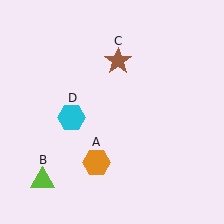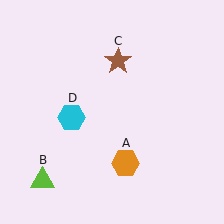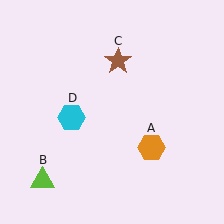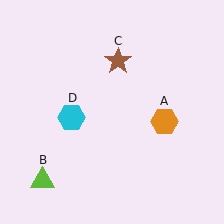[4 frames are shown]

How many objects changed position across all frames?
1 object changed position: orange hexagon (object A).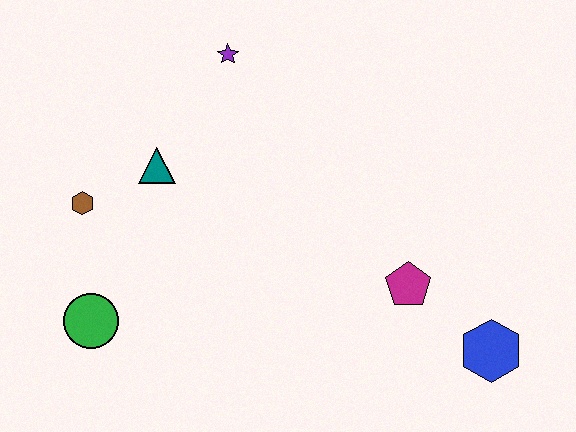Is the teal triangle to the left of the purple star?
Yes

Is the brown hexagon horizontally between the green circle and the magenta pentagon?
No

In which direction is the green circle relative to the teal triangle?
The green circle is below the teal triangle.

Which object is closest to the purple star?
The teal triangle is closest to the purple star.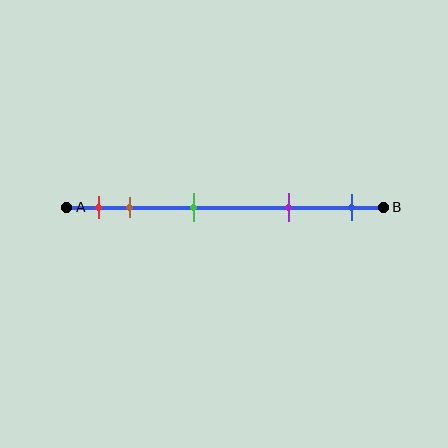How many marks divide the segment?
There are 5 marks dividing the segment.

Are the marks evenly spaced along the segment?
No, the marks are not evenly spaced.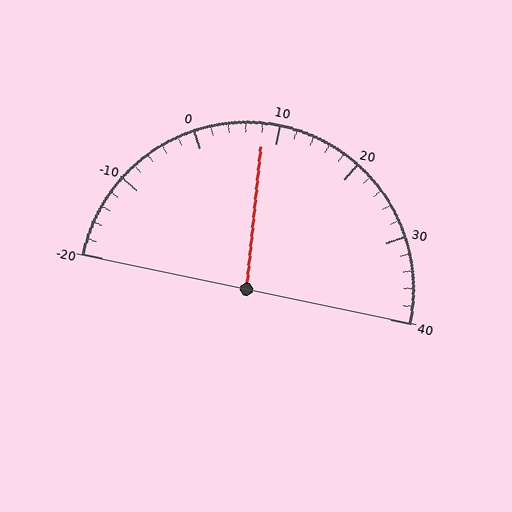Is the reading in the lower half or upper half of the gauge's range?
The reading is in the lower half of the range (-20 to 40).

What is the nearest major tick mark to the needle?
The nearest major tick mark is 10.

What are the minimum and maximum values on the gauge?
The gauge ranges from -20 to 40.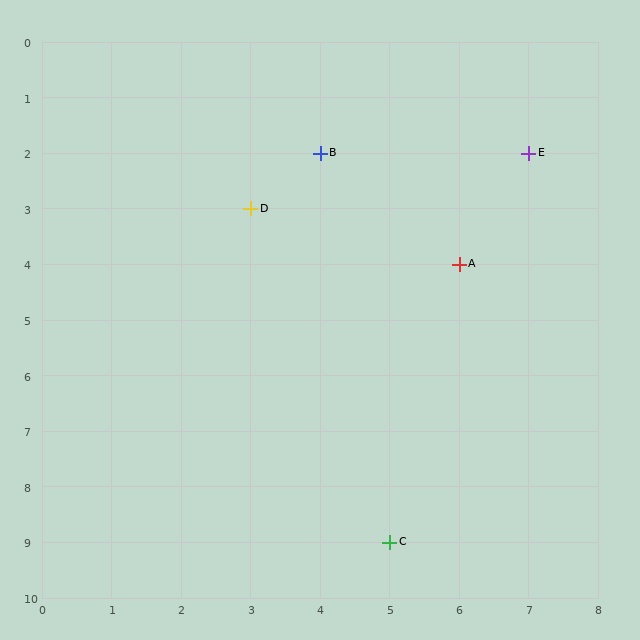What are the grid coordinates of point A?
Point A is at grid coordinates (6, 4).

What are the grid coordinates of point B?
Point B is at grid coordinates (4, 2).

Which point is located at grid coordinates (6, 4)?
Point A is at (6, 4).